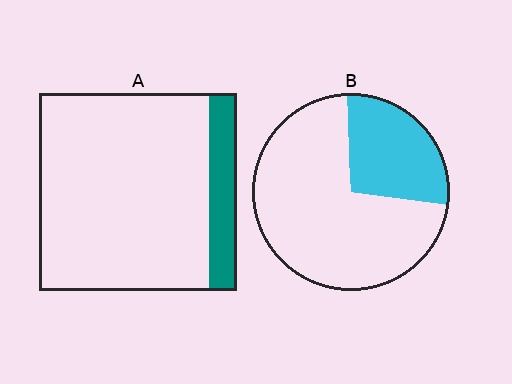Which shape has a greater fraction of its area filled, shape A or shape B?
Shape B.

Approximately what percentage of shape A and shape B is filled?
A is approximately 15% and B is approximately 30%.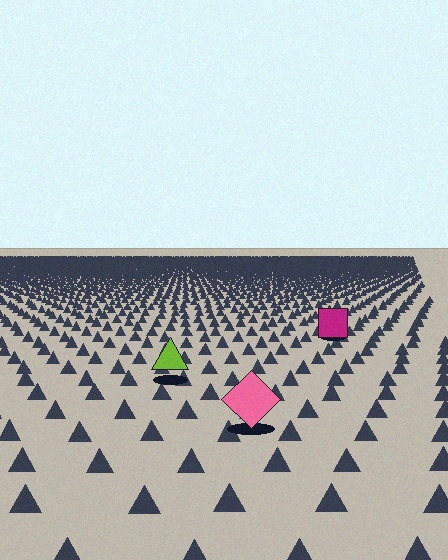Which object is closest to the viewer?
The pink diamond is closest. The texture marks near it are larger and more spread out.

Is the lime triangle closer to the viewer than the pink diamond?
No. The pink diamond is closer — you can tell from the texture gradient: the ground texture is coarser near it.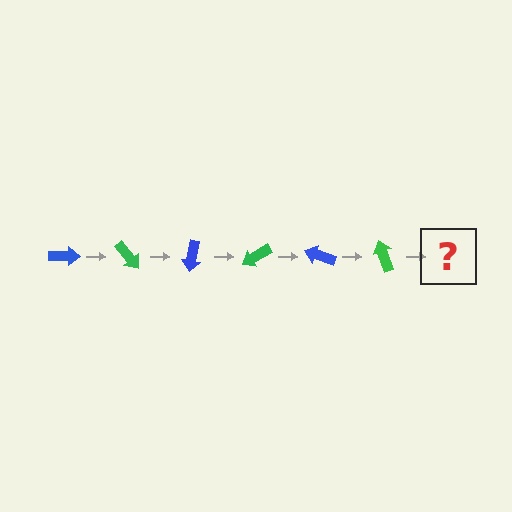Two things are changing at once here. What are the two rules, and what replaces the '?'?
The two rules are that it rotates 50 degrees each step and the color cycles through blue and green. The '?' should be a blue arrow, rotated 300 degrees from the start.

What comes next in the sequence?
The next element should be a blue arrow, rotated 300 degrees from the start.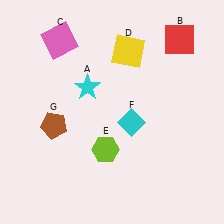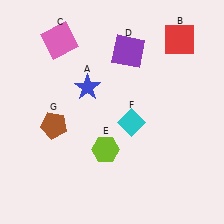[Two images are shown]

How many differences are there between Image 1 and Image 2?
There are 2 differences between the two images.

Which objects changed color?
A changed from cyan to blue. D changed from yellow to purple.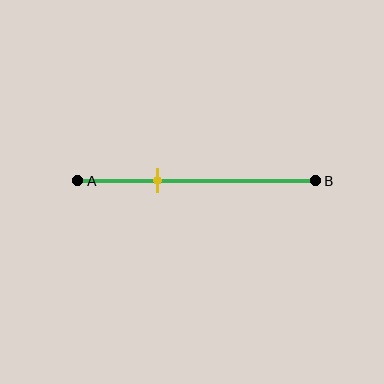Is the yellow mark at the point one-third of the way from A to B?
Yes, the mark is approximately at the one-third point.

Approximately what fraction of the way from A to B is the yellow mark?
The yellow mark is approximately 35% of the way from A to B.